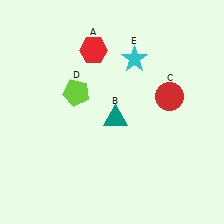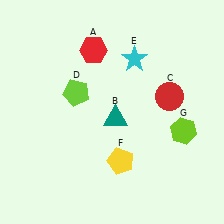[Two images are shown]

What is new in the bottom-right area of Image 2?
A lime hexagon (G) was added in the bottom-right area of Image 2.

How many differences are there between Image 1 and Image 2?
There are 2 differences between the two images.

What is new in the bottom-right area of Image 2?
A yellow pentagon (F) was added in the bottom-right area of Image 2.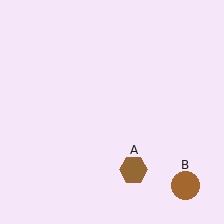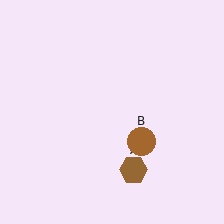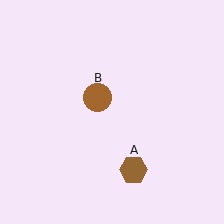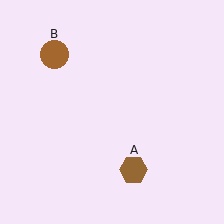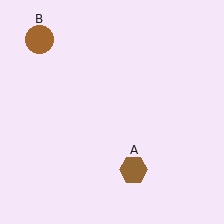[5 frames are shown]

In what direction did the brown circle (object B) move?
The brown circle (object B) moved up and to the left.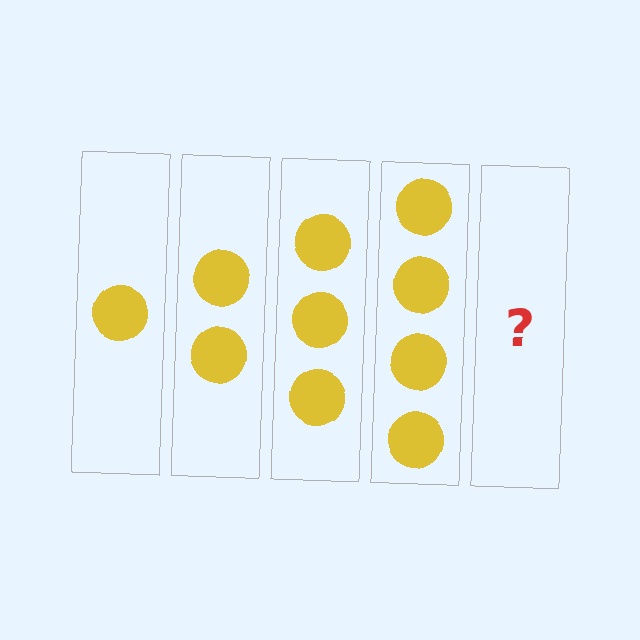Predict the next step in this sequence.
The next step is 5 circles.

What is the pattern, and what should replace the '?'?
The pattern is that each step adds one more circle. The '?' should be 5 circles.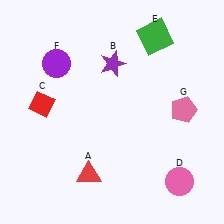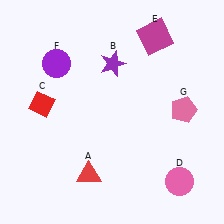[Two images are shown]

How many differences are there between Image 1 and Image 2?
There is 1 difference between the two images.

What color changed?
The square (E) changed from green in Image 1 to magenta in Image 2.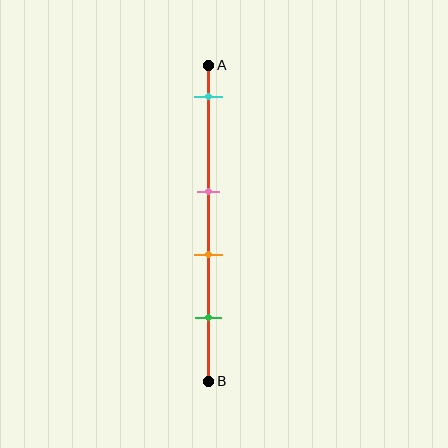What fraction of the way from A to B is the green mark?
The green mark is approximately 80% (0.8) of the way from A to B.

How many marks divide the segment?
There are 4 marks dividing the segment.